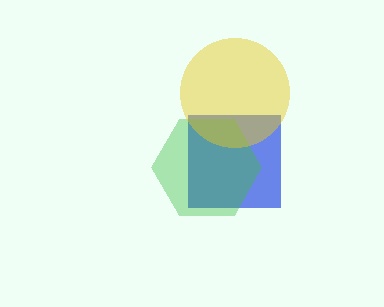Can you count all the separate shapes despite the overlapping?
Yes, there are 3 separate shapes.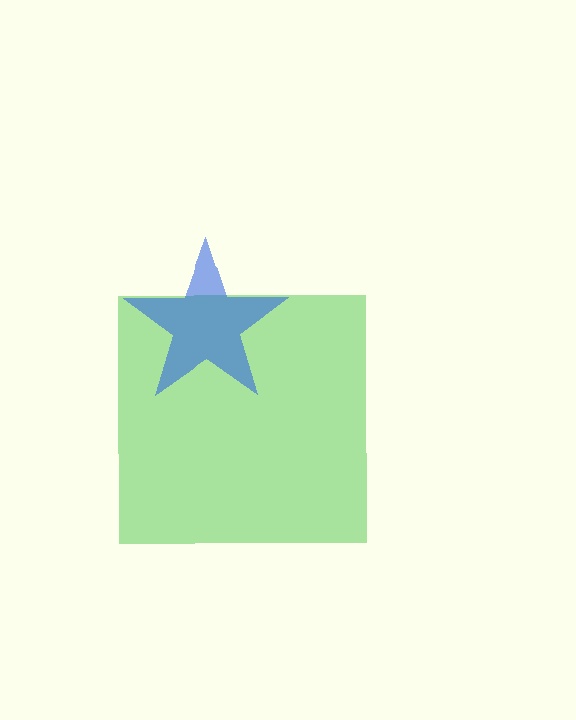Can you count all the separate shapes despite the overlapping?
Yes, there are 2 separate shapes.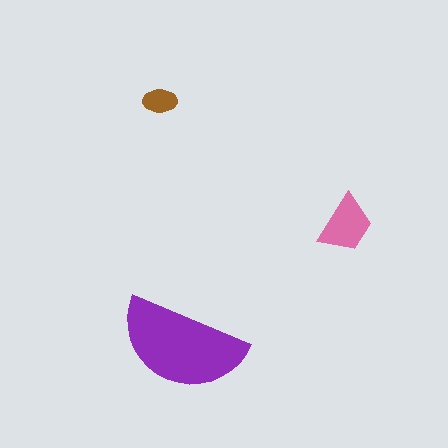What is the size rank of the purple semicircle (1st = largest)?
1st.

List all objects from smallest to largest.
The brown ellipse, the pink trapezoid, the purple semicircle.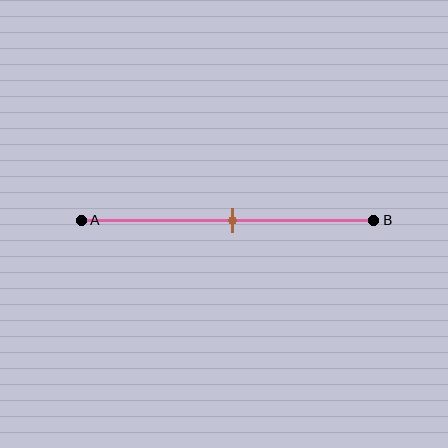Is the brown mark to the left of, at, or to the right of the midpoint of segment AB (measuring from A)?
The brown mark is approximately at the midpoint of segment AB.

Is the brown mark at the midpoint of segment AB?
Yes, the mark is approximately at the midpoint.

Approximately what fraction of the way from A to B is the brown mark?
The brown mark is approximately 50% of the way from A to B.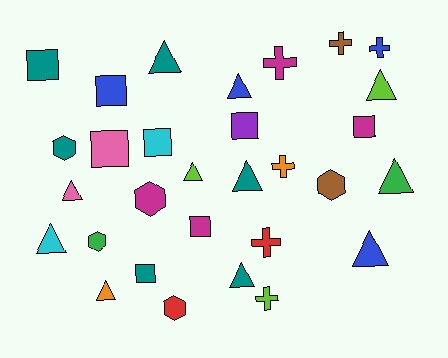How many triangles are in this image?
There are 11 triangles.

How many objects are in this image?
There are 30 objects.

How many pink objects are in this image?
There are 2 pink objects.